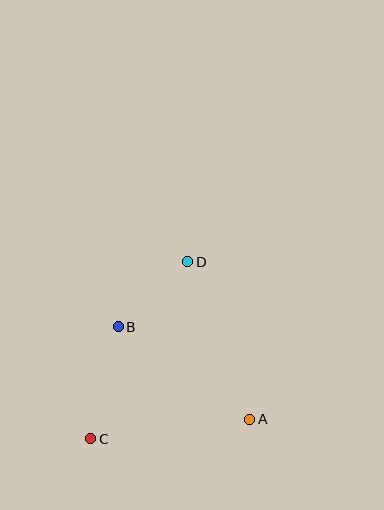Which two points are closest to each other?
Points B and D are closest to each other.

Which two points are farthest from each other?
Points C and D are farthest from each other.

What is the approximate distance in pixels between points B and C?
The distance between B and C is approximately 116 pixels.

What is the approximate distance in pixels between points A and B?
The distance between A and B is approximately 161 pixels.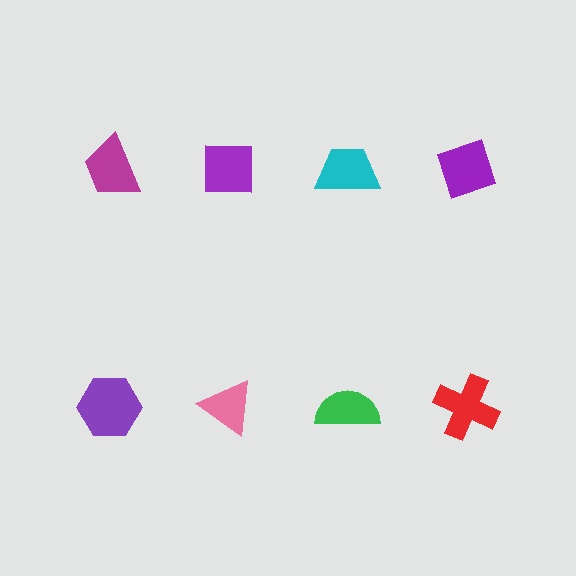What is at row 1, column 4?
A purple diamond.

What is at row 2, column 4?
A red cross.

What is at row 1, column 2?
A purple square.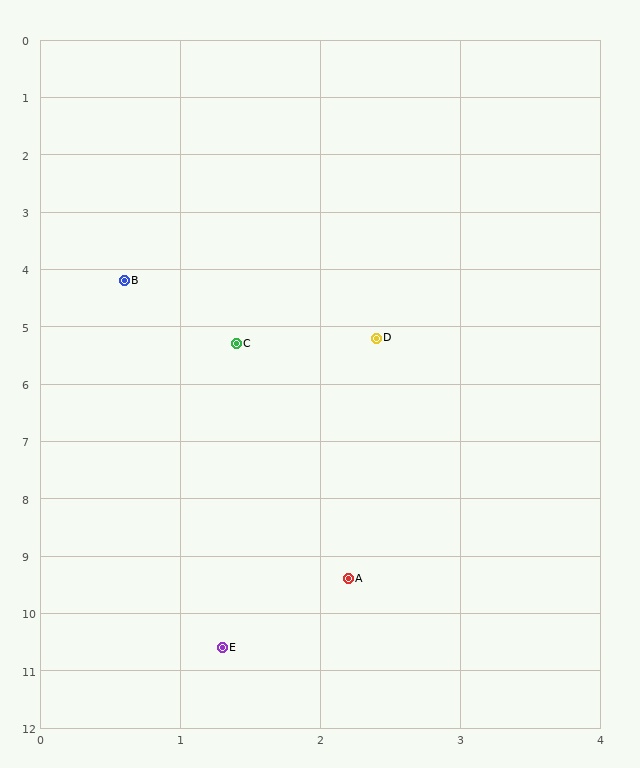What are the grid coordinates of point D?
Point D is at approximately (2.4, 5.2).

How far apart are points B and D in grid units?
Points B and D are about 2.1 grid units apart.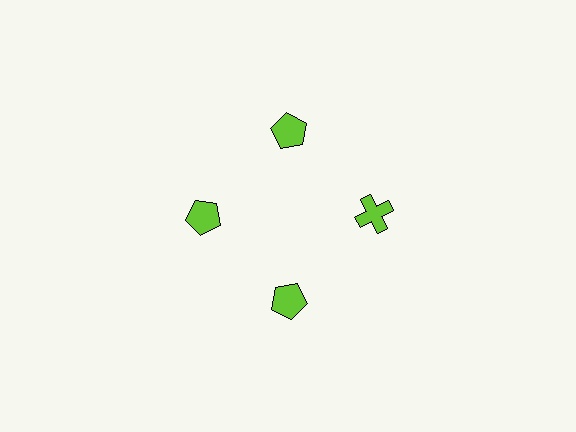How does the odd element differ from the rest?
It has a different shape: cross instead of pentagon.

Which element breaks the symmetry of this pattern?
The lime cross at roughly the 3 o'clock position breaks the symmetry. All other shapes are lime pentagons.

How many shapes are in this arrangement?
There are 4 shapes arranged in a ring pattern.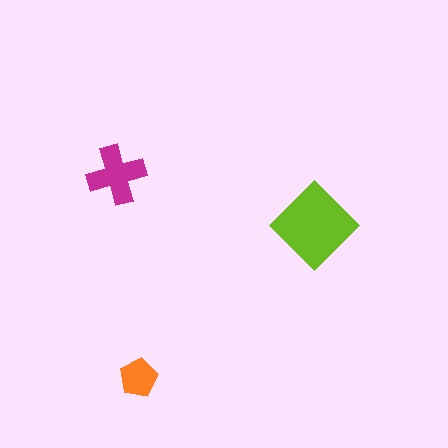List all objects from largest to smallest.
The lime diamond, the magenta cross, the orange pentagon.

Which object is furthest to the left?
The magenta cross is leftmost.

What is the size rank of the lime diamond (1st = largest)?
1st.